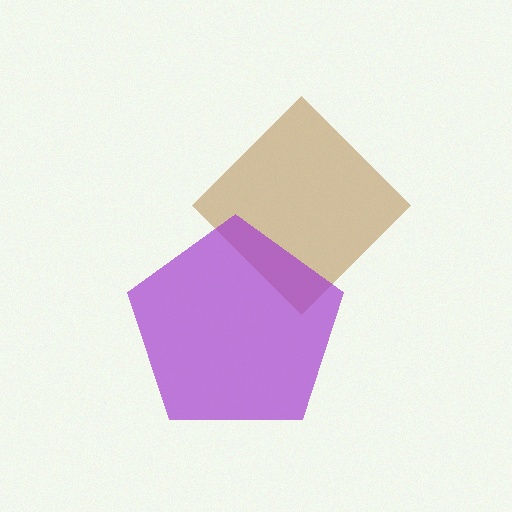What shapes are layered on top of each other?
The layered shapes are: a brown diamond, a purple pentagon.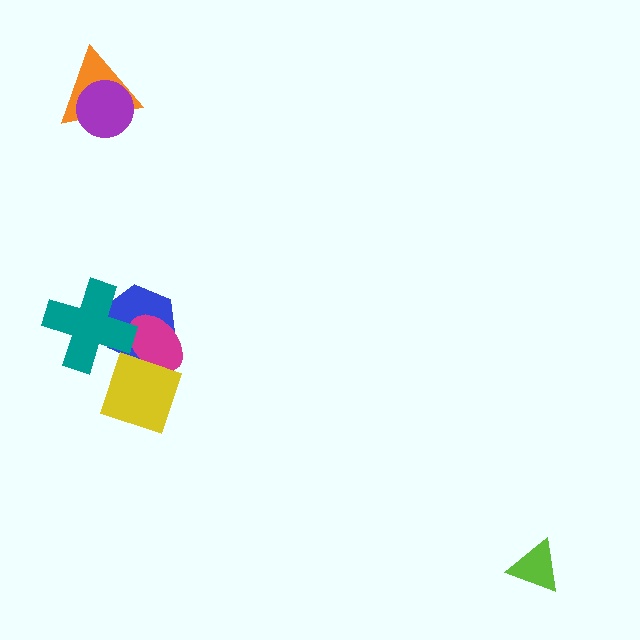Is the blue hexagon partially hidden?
Yes, it is partially covered by another shape.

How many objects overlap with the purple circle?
1 object overlaps with the purple circle.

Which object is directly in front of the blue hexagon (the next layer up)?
The magenta ellipse is directly in front of the blue hexagon.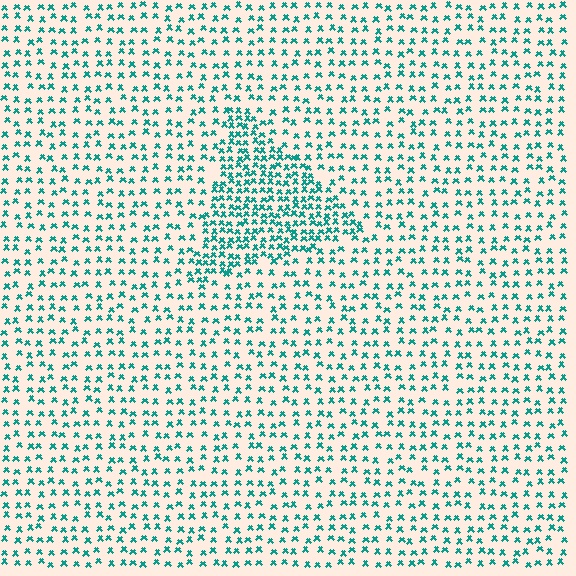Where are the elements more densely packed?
The elements are more densely packed inside the triangle boundary.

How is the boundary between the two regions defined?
The boundary is defined by a change in element density (approximately 2.1x ratio). All elements are the same color, size, and shape.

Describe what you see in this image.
The image contains small teal elements arranged at two different densities. A triangle-shaped region is visible where the elements are more densely packed than the surrounding area.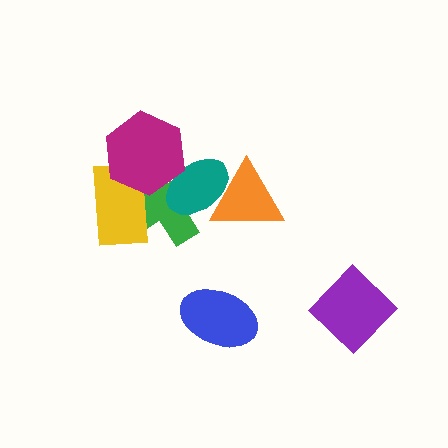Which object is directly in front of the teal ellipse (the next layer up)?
The magenta hexagon is directly in front of the teal ellipse.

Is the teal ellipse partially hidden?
Yes, it is partially covered by another shape.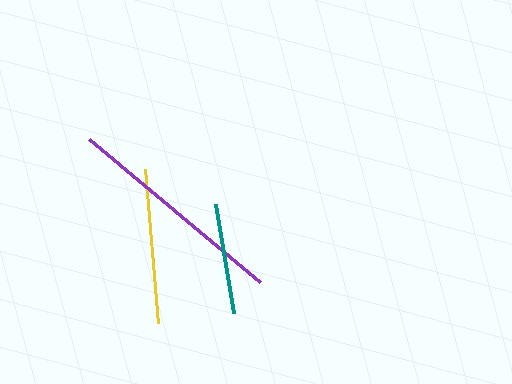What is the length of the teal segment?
The teal segment is approximately 110 pixels long.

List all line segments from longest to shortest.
From longest to shortest: purple, yellow, teal.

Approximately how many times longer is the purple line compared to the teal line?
The purple line is approximately 2.0 times the length of the teal line.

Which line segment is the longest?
The purple line is the longest at approximately 223 pixels.